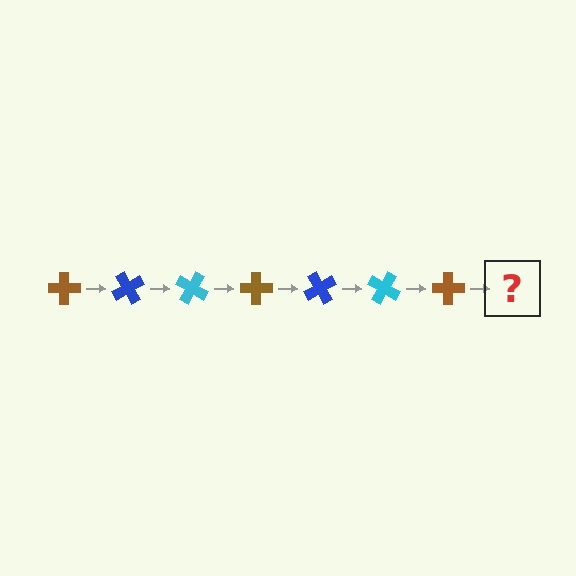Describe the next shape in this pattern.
It should be a blue cross, rotated 420 degrees from the start.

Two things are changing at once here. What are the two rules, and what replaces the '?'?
The two rules are that it rotates 60 degrees each step and the color cycles through brown, blue, and cyan. The '?' should be a blue cross, rotated 420 degrees from the start.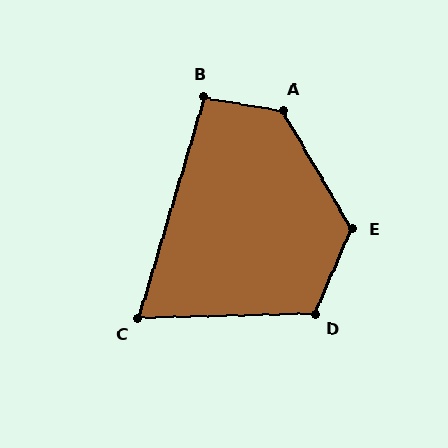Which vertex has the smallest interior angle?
C, at approximately 72 degrees.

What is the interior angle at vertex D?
Approximately 115 degrees (obtuse).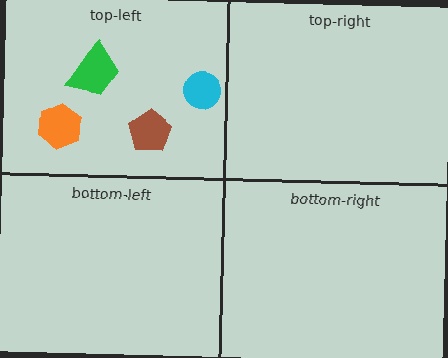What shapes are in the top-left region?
The cyan circle, the green trapezoid, the brown pentagon, the orange hexagon.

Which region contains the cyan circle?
The top-left region.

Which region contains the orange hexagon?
The top-left region.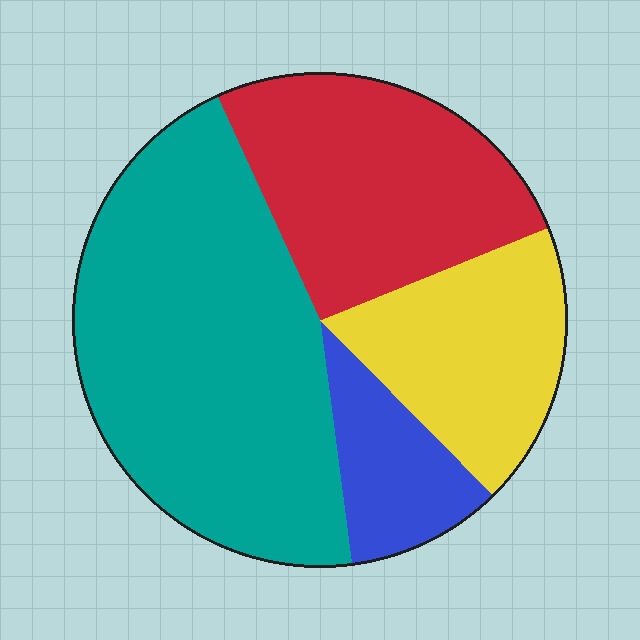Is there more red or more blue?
Red.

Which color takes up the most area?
Teal, at roughly 45%.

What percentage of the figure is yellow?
Yellow takes up less than a quarter of the figure.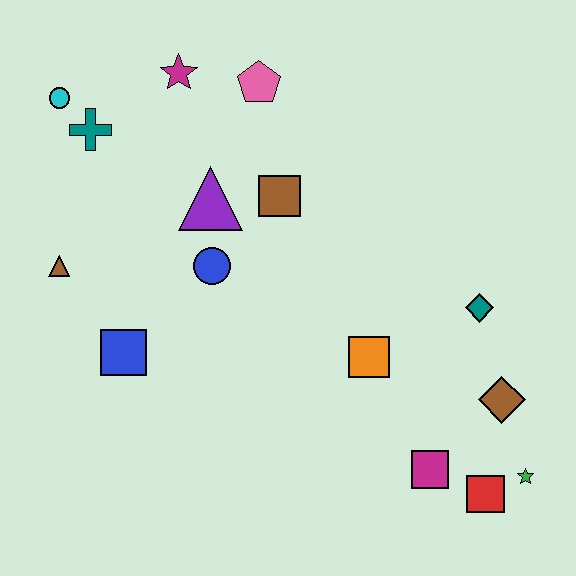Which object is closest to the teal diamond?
The brown diamond is closest to the teal diamond.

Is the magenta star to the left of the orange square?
Yes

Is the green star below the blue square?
Yes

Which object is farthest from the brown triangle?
The green star is farthest from the brown triangle.